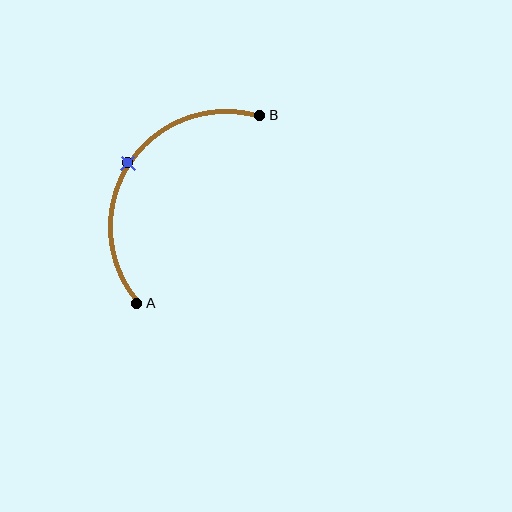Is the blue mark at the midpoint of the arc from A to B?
Yes. The blue mark lies on the arc at equal arc-length from both A and B — it is the arc midpoint.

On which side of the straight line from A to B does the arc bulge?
The arc bulges to the left of the straight line connecting A and B.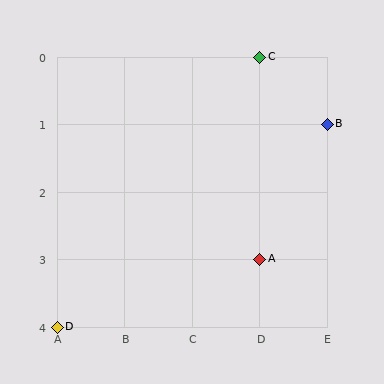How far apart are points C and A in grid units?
Points C and A are 3 rows apart.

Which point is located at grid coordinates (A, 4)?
Point D is at (A, 4).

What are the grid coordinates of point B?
Point B is at grid coordinates (E, 1).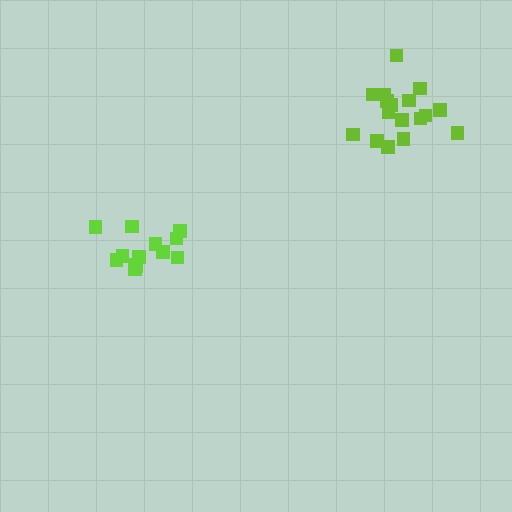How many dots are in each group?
Group 1: 13 dots, Group 2: 17 dots (30 total).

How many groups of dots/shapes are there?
There are 2 groups.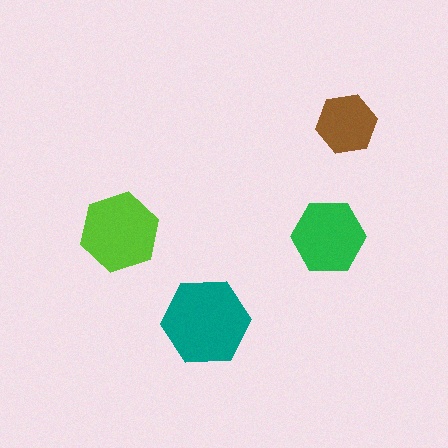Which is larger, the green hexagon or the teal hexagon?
The teal one.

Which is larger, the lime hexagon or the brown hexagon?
The lime one.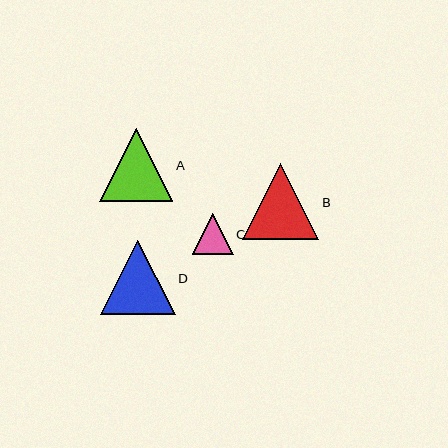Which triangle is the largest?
Triangle B is the largest with a size of approximately 76 pixels.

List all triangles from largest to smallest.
From largest to smallest: B, D, A, C.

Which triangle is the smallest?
Triangle C is the smallest with a size of approximately 41 pixels.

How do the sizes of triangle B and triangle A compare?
Triangle B and triangle A are approximately the same size.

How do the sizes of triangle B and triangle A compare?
Triangle B and triangle A are approximately the same size.